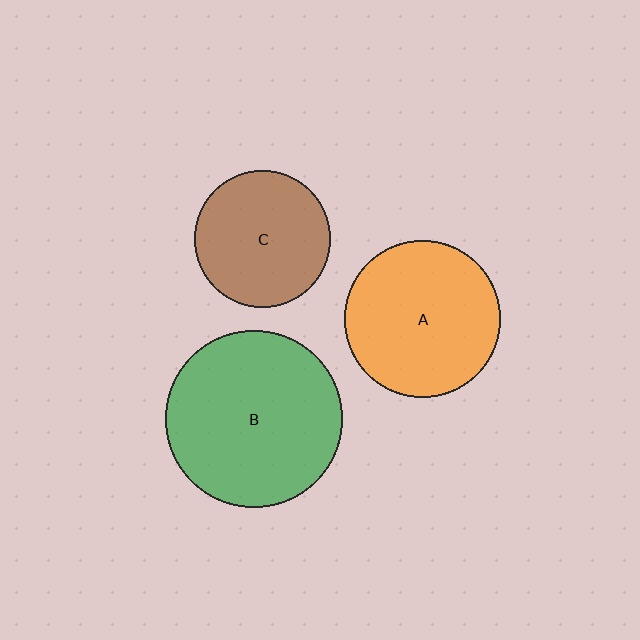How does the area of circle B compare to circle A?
Approximately 1.3 times.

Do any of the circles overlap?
No, none of the circles overlap.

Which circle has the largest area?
Circle B (green).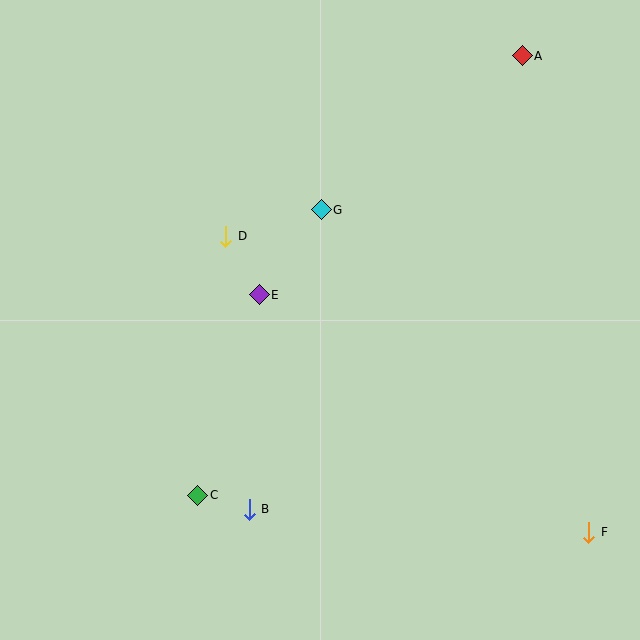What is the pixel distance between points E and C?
The distance between E and C is 210 pixels.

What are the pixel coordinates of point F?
Point F is at (589, 532).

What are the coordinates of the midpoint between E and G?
The midpoint between E and G is at (290, 252).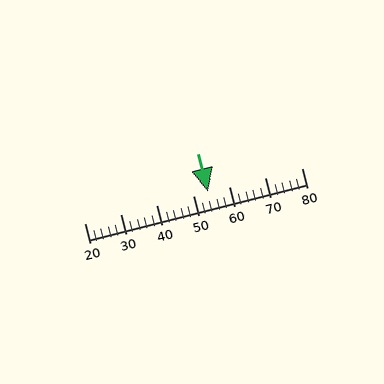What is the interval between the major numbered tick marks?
The major tick marks are spaced 10 units apart.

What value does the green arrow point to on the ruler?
The green arrow points to approximately 54.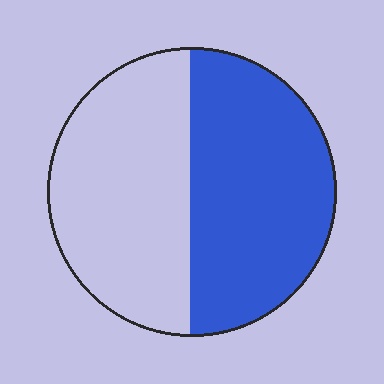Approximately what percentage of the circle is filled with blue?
Approximately 50%.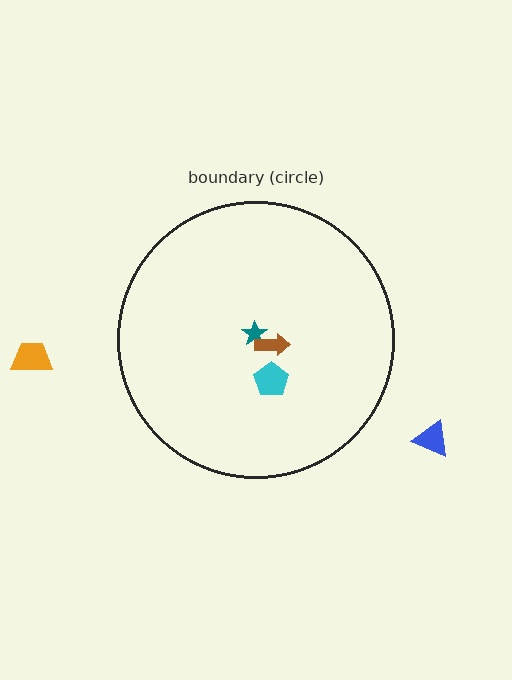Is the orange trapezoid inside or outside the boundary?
Outside.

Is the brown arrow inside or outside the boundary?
Inside.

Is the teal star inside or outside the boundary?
Inside.